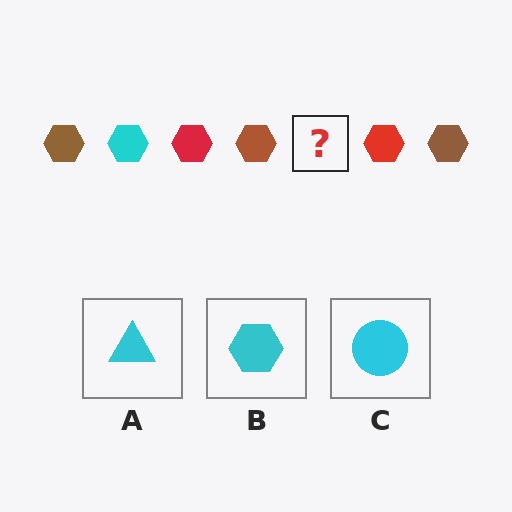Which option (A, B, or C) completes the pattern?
B.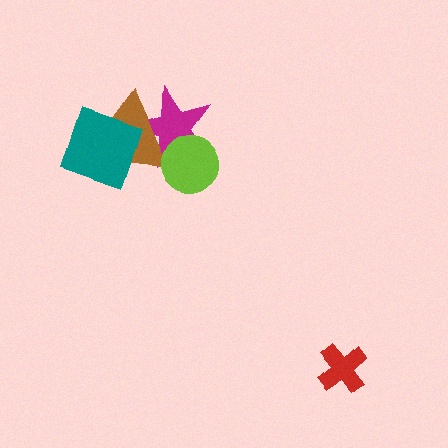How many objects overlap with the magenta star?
2 objects overlap with the magenta star.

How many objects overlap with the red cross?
0 objects overlap with the red cross.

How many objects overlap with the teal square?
1 object overlaps with the teal square.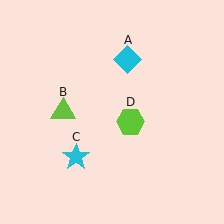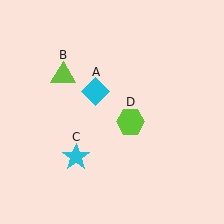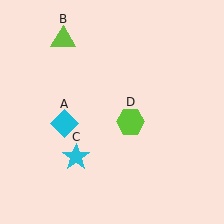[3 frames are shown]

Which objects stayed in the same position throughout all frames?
Cyan star (object C) and lime hexagon (object D) remained stationary.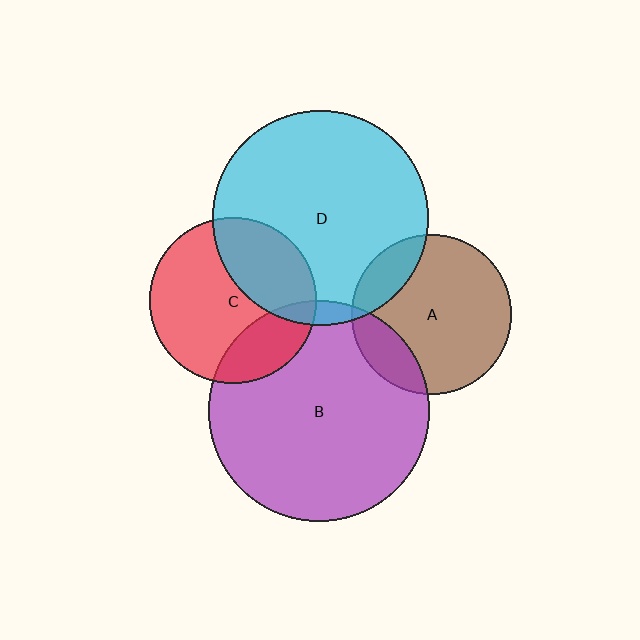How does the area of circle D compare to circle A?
Approximately 1.8 times.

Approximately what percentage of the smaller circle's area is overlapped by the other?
Approximately 15%.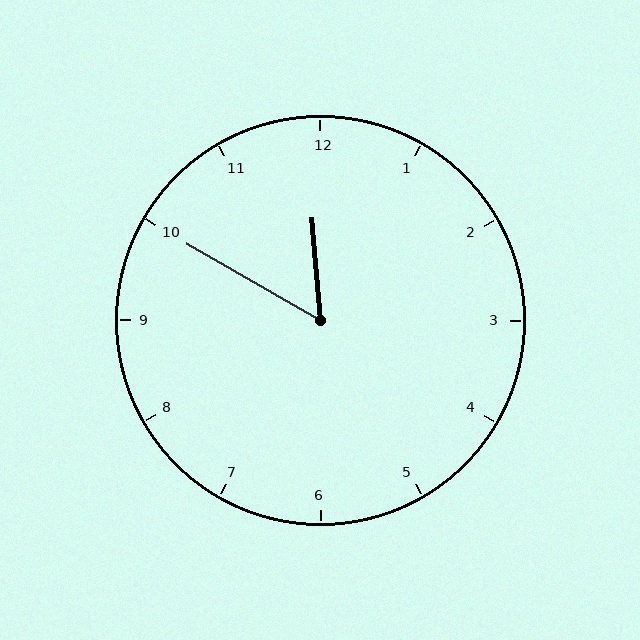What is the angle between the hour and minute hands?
Approximately 55 degrees.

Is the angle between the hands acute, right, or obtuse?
It is acute.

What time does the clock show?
11:50.